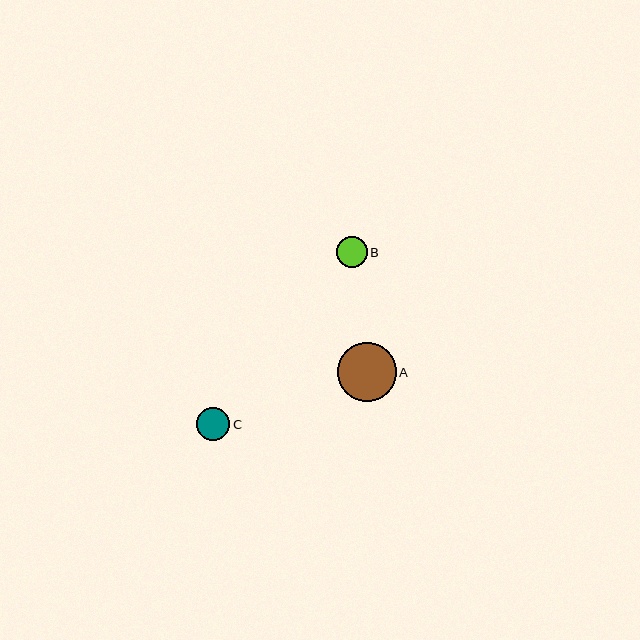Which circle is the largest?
Circle A is the largest with a size of approximately 59 pixels.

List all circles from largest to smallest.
From largest to smallest: A, C, B.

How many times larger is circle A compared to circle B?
Circle A is approximately 1.9 times the size of circle B.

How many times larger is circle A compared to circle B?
Circle A is approximately 1.9 times the size of circle B.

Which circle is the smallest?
Circle B is the smallest with a size of approximately 31 pixels.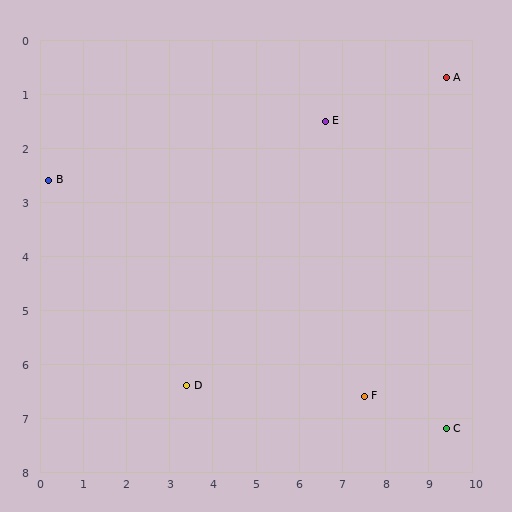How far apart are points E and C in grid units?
Points E and C are about 6.4 grid units apart.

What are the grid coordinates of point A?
Point A is at approximately (9.4, 0.7).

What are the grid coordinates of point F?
Point F is at approximately (7.5, 6.6).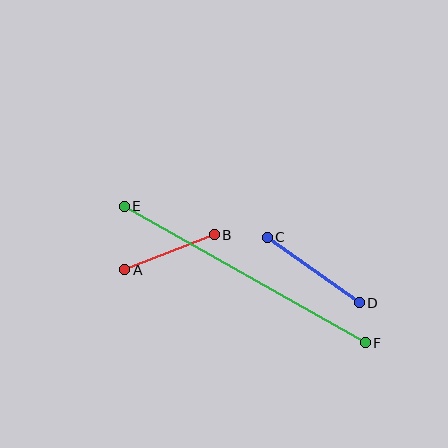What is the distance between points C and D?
The distance is approximately 113 pixels.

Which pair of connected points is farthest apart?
Points E and F are farthest apart.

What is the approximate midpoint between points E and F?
The midpoint is at approximately (245, 275) pixels.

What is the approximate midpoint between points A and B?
The midpoint is at approximately (169, 252) pixels.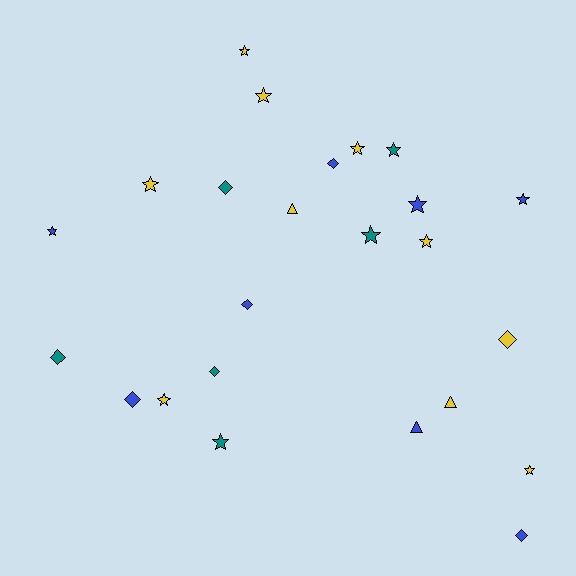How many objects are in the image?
There are 24 objects.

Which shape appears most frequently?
Star, with 13 objects.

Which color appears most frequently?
Yellow, with 10 objects.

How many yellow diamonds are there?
There is 1 yellow diamond.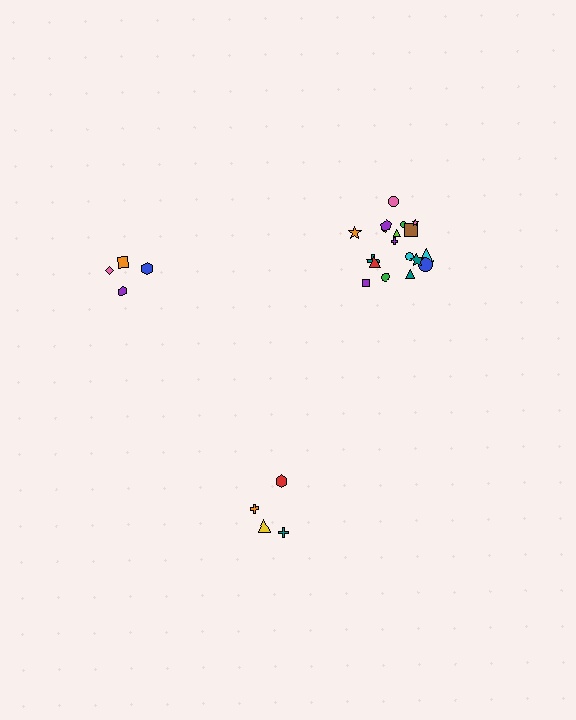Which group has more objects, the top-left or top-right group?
The top-right group.